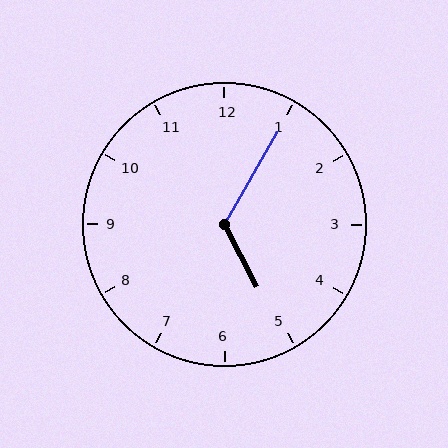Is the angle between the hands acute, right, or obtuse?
It is obtuse.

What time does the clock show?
5:05.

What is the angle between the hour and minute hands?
Approximately 122 degrees.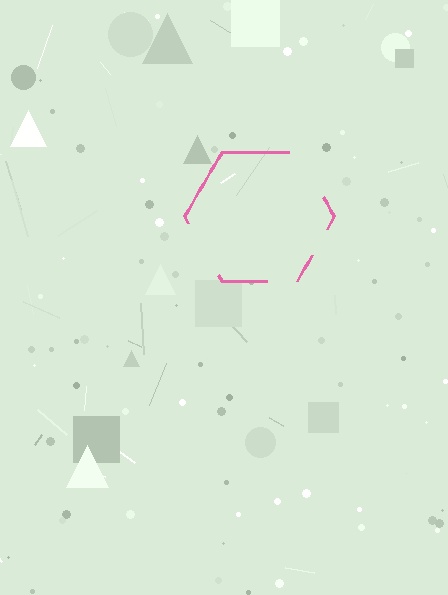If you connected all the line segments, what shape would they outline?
They would outline a hexagon.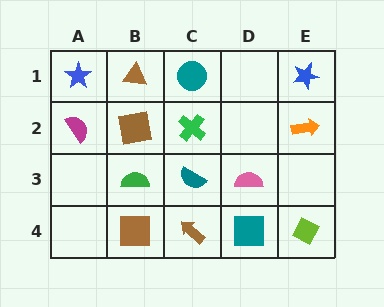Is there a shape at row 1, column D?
No, that cell is empty.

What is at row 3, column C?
A teal semicircle.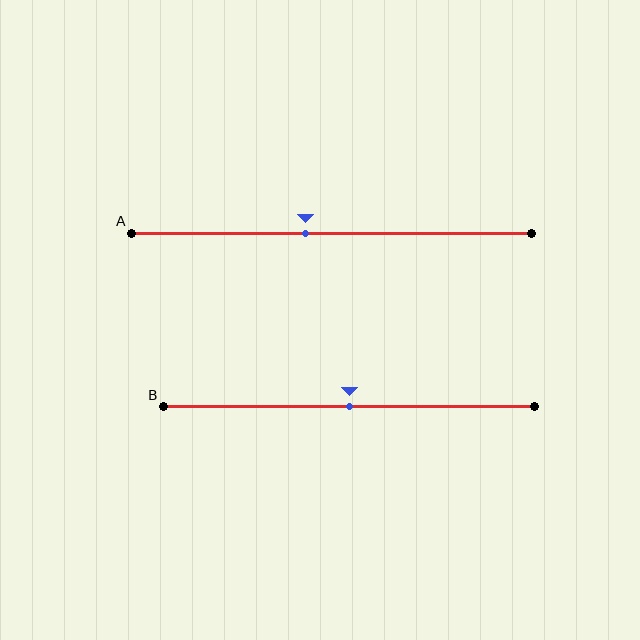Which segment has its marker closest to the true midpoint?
Segment B has its marker closest to the true midpoint.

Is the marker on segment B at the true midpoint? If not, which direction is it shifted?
Yes, the marker on segment B is at the true midpoint.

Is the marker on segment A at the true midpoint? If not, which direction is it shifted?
No, the marker on segment A is shifted to the left by about 6% of the segment length.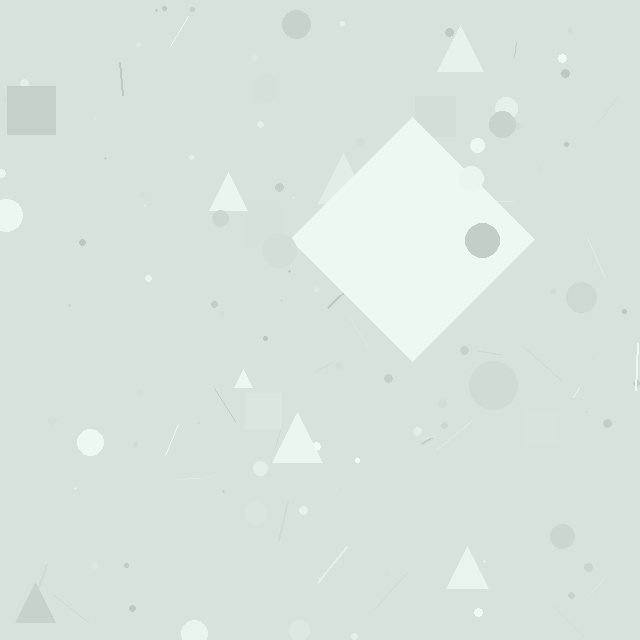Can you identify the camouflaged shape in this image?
The camouflaged shape is a diamond.